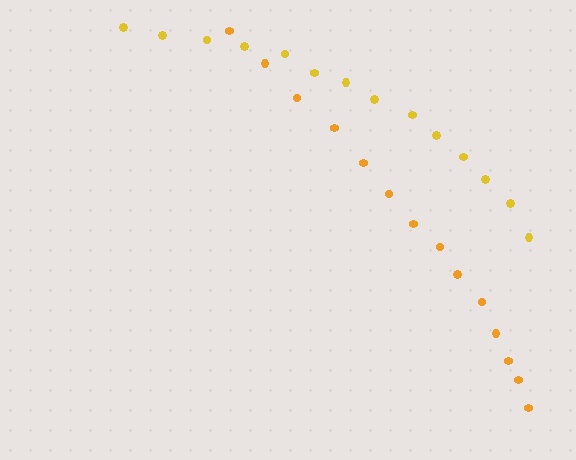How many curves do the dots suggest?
There are 2 distinct paths.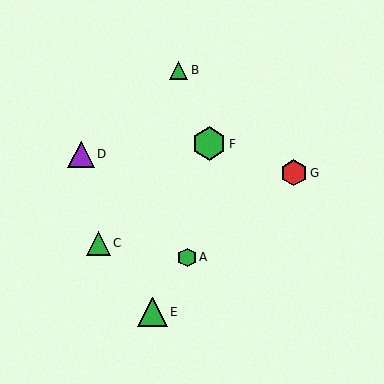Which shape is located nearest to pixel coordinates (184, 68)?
The green triangle (labeled B) at (179, 70) is nearest to that location.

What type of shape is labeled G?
Shape G is a red hexagon.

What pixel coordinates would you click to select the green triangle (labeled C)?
Click at (98, 243) to select the green triangle C.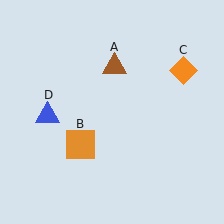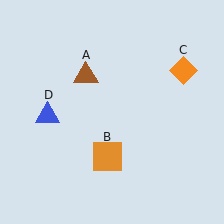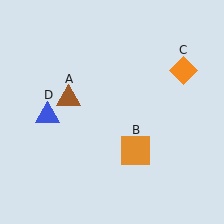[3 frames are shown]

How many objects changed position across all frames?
2 objects changed position: brown triangle (object A), orange square (object B).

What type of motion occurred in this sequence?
The brown triangle (object A), orange square (object B) rotated counterclockwise around the center of the scene.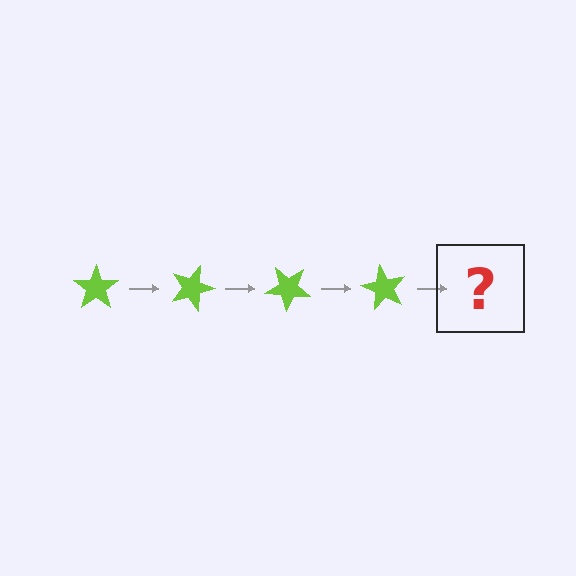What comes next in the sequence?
The next element should be a lime star rotated 80 degrees.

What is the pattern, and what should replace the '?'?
The pattern is that the star rotates 20 degrees each step. The '?' should be a lime star rotated 80 degrees.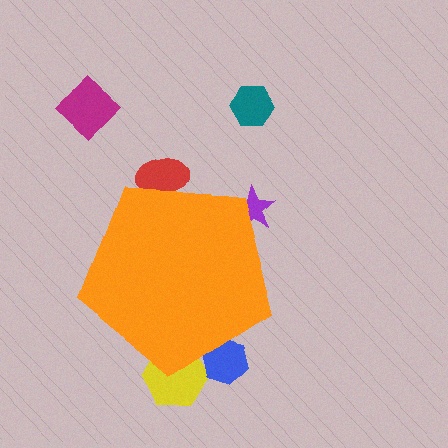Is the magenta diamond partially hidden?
No, the magenta diamond is fully visible.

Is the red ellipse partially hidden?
Yes, the red ellipse is partially hidden behind the orange pentagon.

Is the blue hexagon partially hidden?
Yes, the blue hexagon is partially hidden behind the orange pentagon.